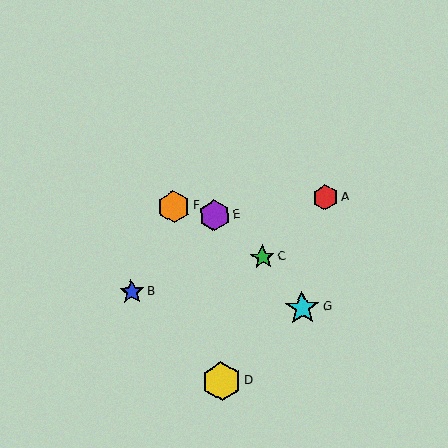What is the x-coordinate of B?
Object B is at x≈132.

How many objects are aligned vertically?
2 objects (D, E) are aligned vertically.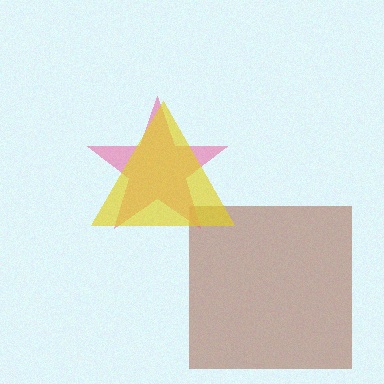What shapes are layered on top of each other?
The layered shapes are: a brown square, a pink star, a yellow triangle.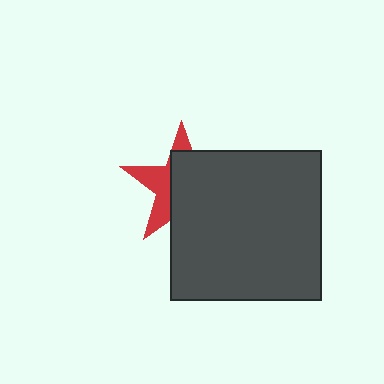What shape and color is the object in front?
The object in front is a dark gray square.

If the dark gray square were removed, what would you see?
You would see the complete red star.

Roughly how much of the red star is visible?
A small part of it is visible (roughly 37%).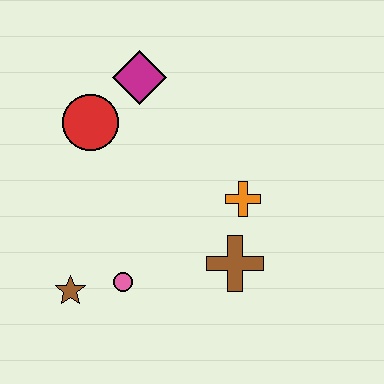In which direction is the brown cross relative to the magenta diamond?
The brown cross is below the magenta diamond.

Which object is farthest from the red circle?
The brown cross is farthest from the red circle.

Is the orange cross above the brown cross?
Yes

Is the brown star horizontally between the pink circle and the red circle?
No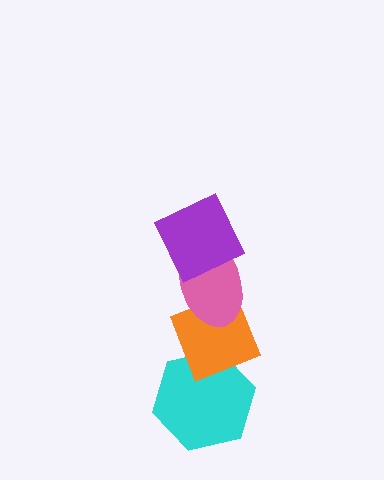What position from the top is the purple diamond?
The purple diamond is 1st from the top.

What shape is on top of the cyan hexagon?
The orange diamond is on top of the cyan hexagon.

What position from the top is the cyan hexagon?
The cyan hexagon is 4th from the top.